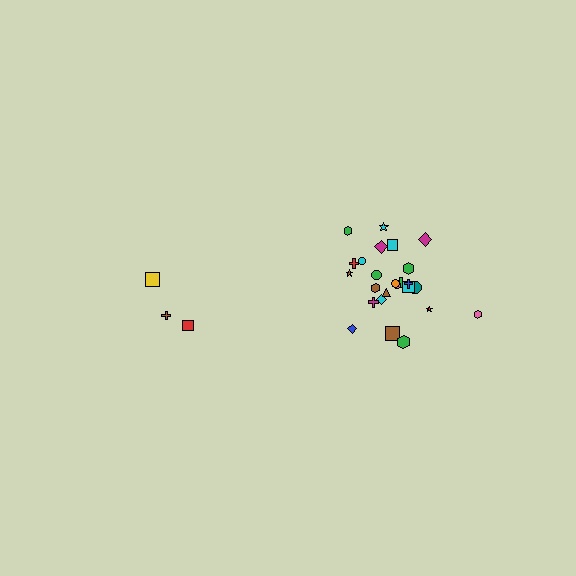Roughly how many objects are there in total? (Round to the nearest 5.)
Roughly 30 objects in total.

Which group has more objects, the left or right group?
The right group.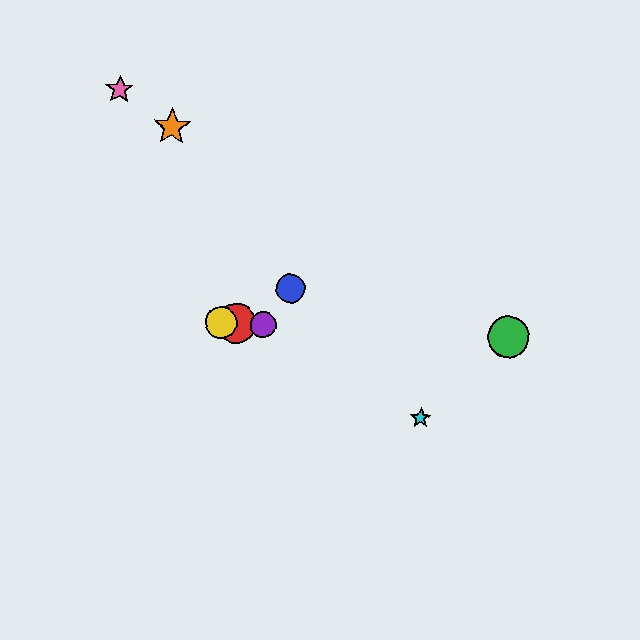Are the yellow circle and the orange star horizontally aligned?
No, the yellow circle is at y≈323 and the orange star is at y≈127.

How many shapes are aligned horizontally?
4 shapes (the red circle, the green circle, the yellow circle, the purple circle) are aligned horizontally.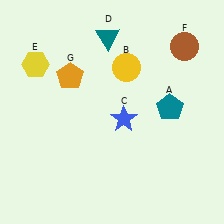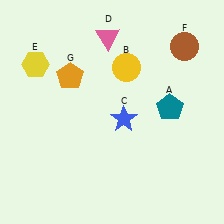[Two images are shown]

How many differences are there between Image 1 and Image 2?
There is 1 difference between the two images.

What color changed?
The triangle (D) changed from teal in Image 1 to pink in Image 2.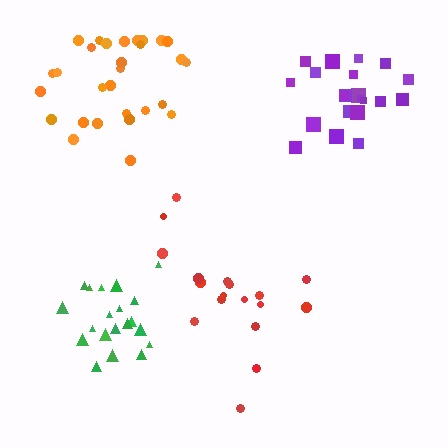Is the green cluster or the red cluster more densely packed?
Green.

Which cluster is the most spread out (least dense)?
Orange.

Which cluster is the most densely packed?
Green.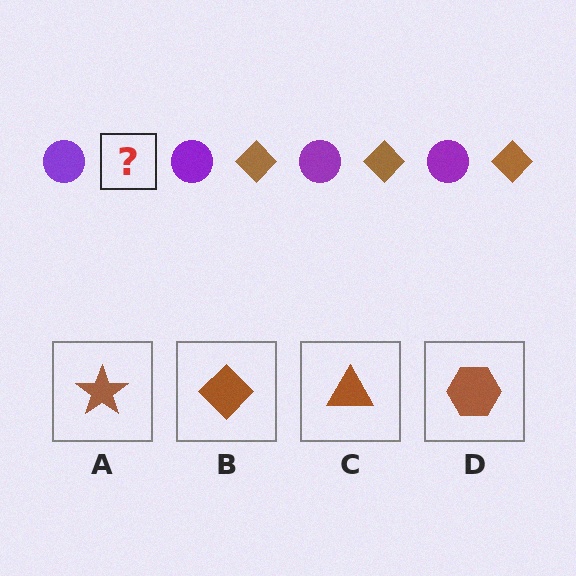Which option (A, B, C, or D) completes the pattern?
B.